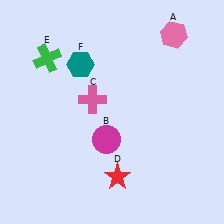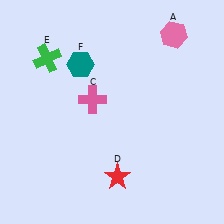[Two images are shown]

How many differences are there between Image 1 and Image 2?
There is 1 difference between the two images.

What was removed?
The magenta circle (B) was removed in Image 2.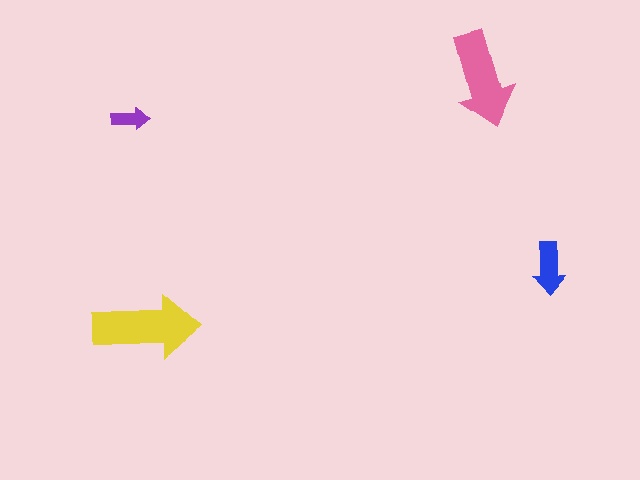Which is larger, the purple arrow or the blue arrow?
The blue one.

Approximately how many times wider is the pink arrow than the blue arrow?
About 2 times wider.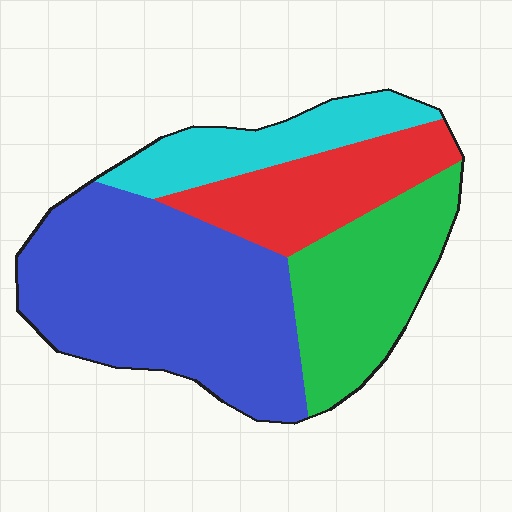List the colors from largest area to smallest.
From largest to smallest: blue, green, red, cyan.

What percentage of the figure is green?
Green takes up about one quarter (1/4) of the figure.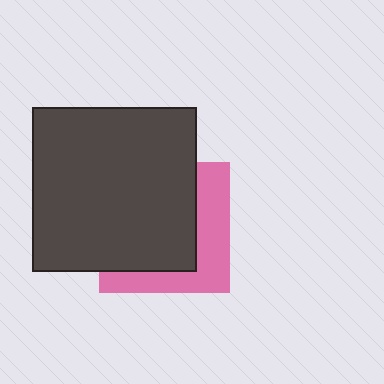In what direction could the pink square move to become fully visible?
The pink square could move toward the lower-right. That would shift it out from behind the dark gray square entirely.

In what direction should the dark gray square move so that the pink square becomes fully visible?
The dark gray square should move toward the upper-left. That is the shortest direction to clear the overlap and leave the pink square fully visible.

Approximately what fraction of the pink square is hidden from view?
Roughly 63% of the pink square is hidden behind the dark gray square.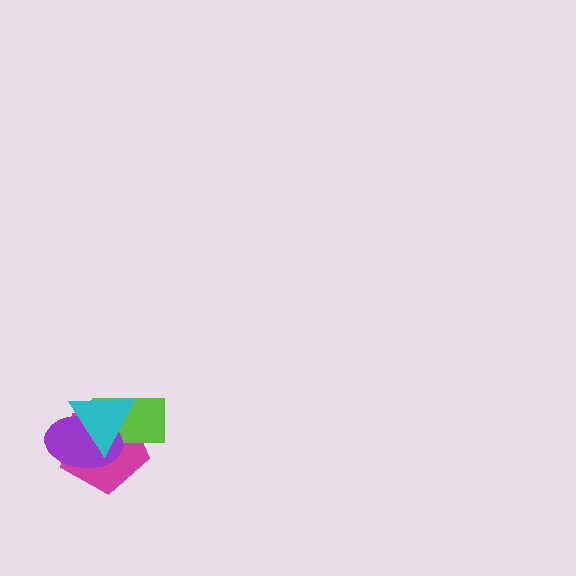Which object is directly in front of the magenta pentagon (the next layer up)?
The lime rectangle is directly in front of the magenta pentagon.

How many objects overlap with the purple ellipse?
3 objects overlap with the purple ellipse.